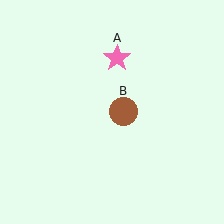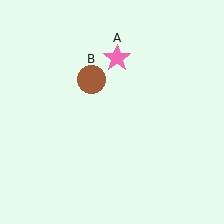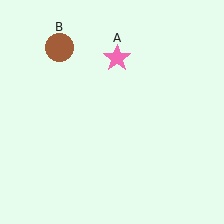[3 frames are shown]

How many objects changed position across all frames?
1 object changed position: brown circle (object B).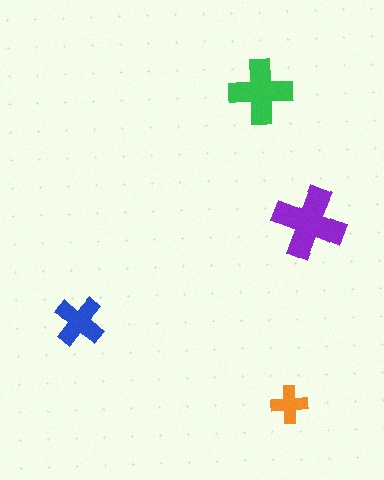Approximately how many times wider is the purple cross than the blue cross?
About 1.5 times wider.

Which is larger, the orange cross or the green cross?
The green one.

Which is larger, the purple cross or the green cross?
The purple one.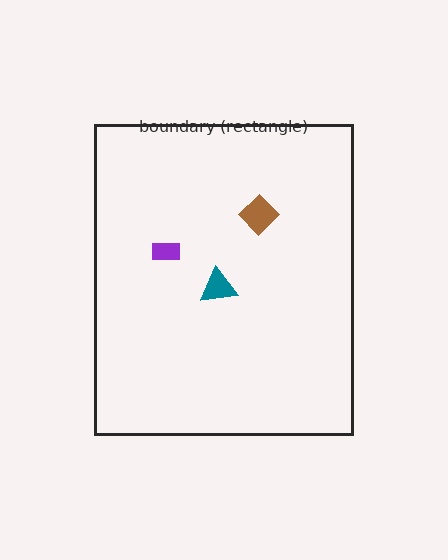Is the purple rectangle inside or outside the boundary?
Inside.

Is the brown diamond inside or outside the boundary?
Inside.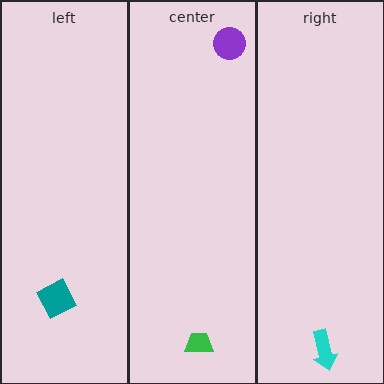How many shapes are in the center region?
2.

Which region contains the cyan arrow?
The right region.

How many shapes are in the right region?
1.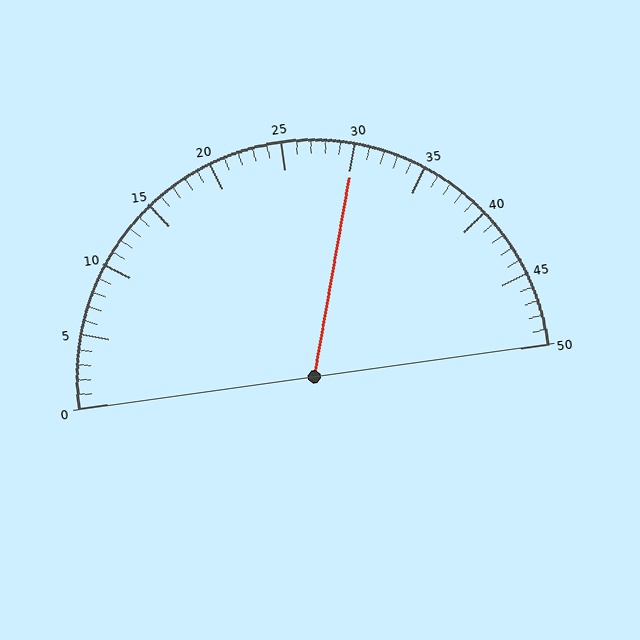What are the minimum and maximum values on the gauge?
The gauge ranges from 0 to 50.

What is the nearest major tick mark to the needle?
The nearest major tick mark is 30.